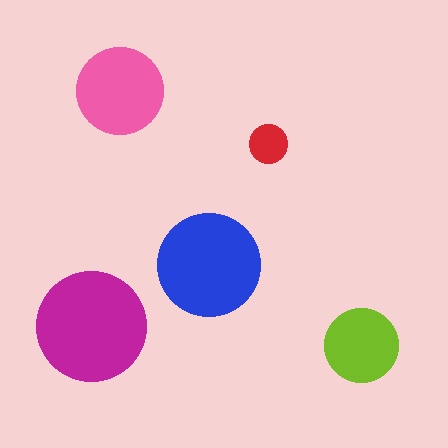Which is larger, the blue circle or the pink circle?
The blue one.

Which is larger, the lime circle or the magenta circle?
The magenta one.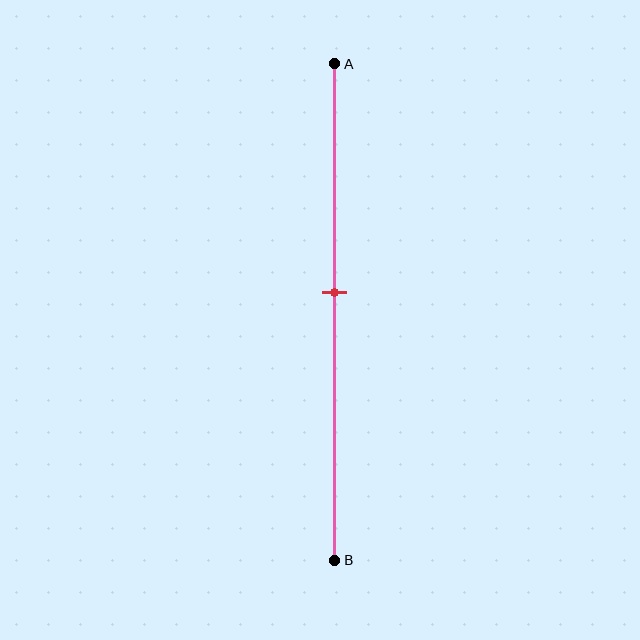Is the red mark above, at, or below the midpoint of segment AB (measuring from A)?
The red mark is above the midpoint of segment AB.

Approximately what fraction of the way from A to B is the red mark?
The red mark is approximately 45% of the way from A to B.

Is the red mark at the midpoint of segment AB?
No, the mark is at about 45% from A, not at the 50% midpoint.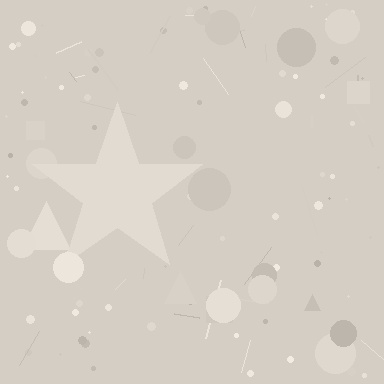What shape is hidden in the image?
A star is hidden in the image.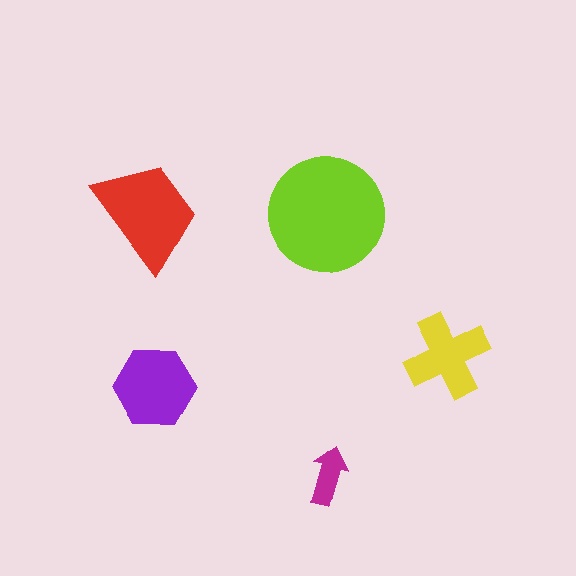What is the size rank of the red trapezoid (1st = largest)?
2nd.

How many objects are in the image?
There are 5 objects in the image.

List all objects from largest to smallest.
The lime circle, the red trapezoid, the purple hexagon, the yellow cross, the magenta arrow.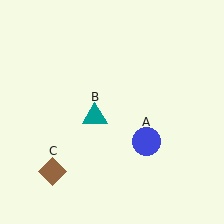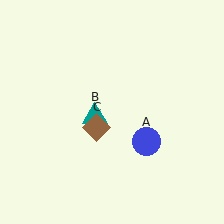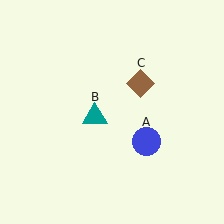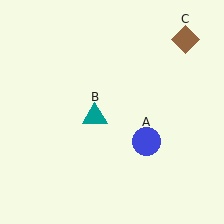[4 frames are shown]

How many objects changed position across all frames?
1 object changed position: brown diamond (object C).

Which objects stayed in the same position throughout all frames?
Blue circle (object A) and teal triangle (object B) remained stationary.